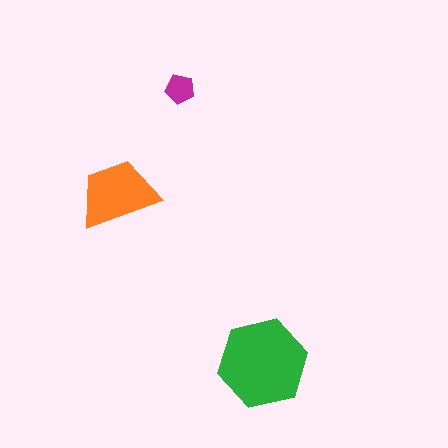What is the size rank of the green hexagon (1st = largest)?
1st.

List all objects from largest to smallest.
The green hexagon, the orange trapezoid, the magenta pentagon.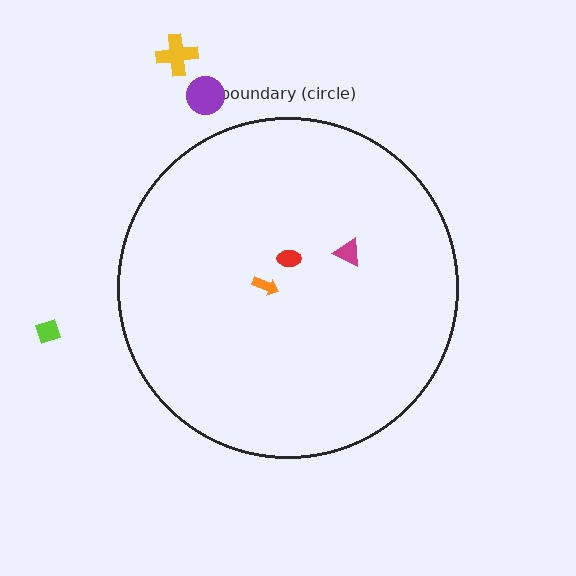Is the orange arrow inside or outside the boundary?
Inside.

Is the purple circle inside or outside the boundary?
Outside.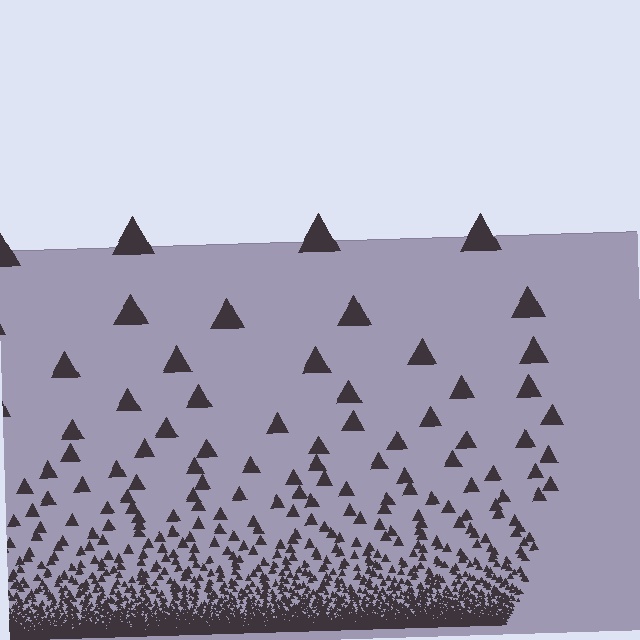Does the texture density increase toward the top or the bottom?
Density increases toward the bottom.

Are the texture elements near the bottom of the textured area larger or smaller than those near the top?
Smaller. The gradient is inverted — elements near the bottom are smaller and denser.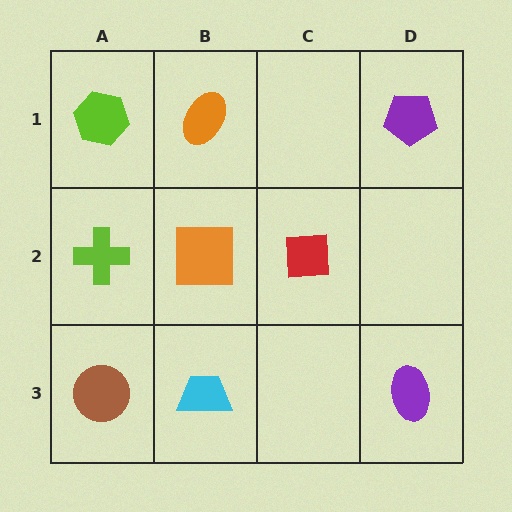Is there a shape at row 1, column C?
No, that cell is empty.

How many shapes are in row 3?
3 shapes.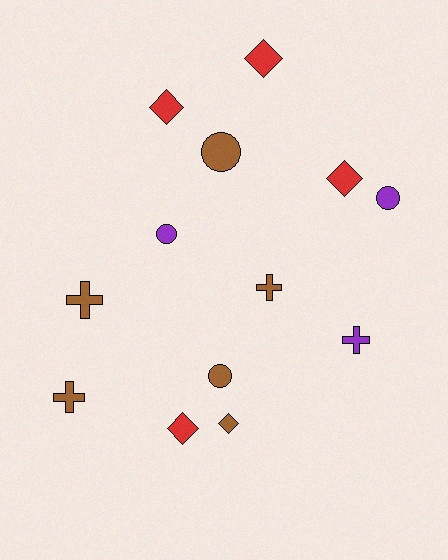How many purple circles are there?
There are 2 purple circles.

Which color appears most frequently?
Brown, with 6 objects.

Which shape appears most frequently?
Diamond, with 5 objects.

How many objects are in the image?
There are 13 objects.